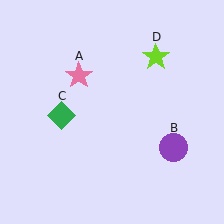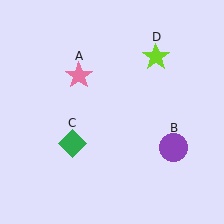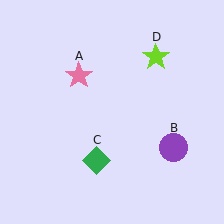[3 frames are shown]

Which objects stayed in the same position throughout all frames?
Pink star (object A) and purple circle (object B) and lime star (object D) remained stationary.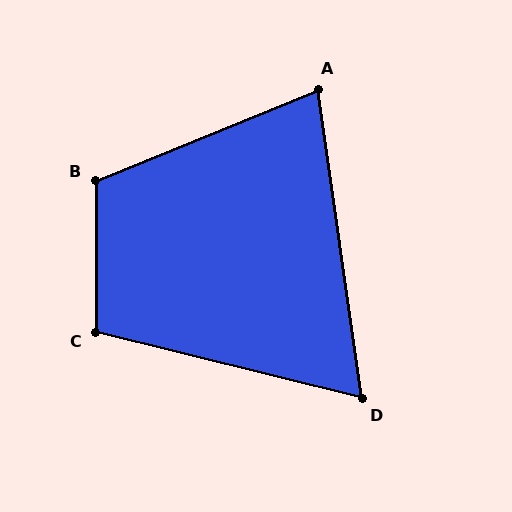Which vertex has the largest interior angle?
B, at approximately 112 degrees.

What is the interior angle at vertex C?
Approximately 104 degrees (obtuse).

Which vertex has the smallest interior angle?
D, at approximately 68 degrees.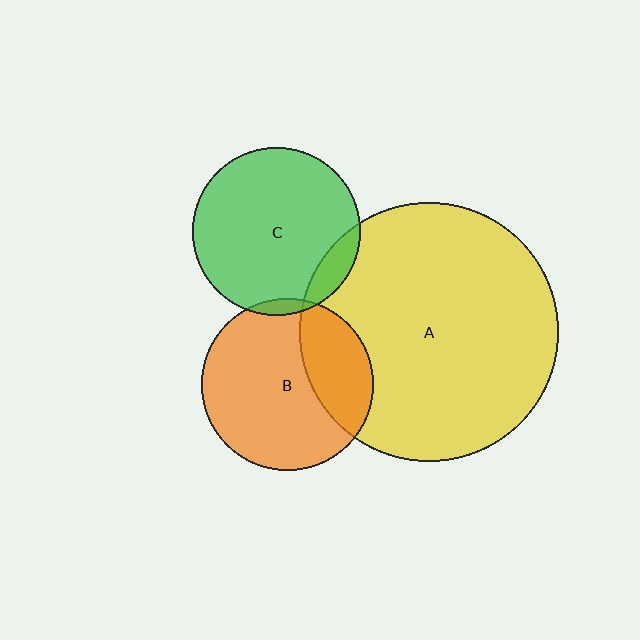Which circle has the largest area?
Circle A (yellow).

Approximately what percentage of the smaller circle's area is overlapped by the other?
Approximately 5%.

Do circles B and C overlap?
Yes.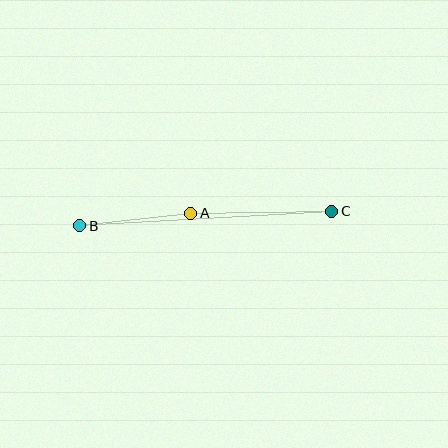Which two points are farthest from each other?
Points B and C are farthest from each other.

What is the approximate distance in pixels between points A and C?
The distance between A and C is approximately 141 pixels.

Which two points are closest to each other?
Points A and B are closest to each other.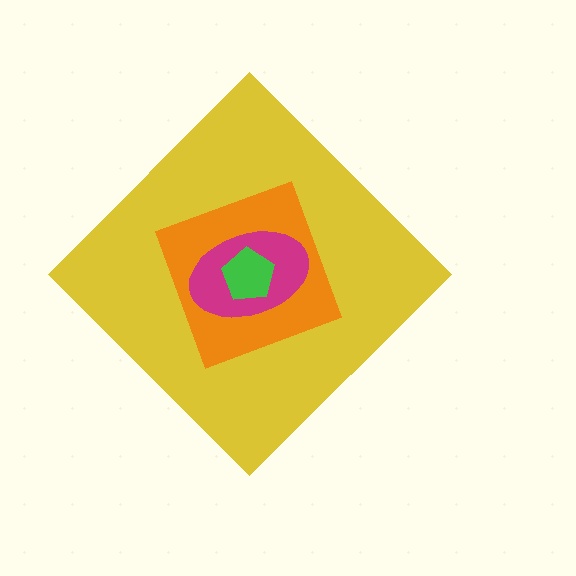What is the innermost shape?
The green pentagon.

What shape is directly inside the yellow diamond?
The orange square.